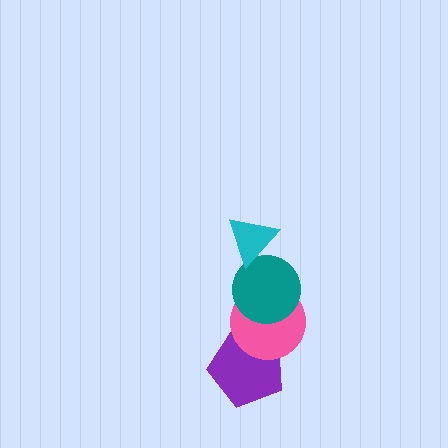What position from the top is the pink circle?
The pink circle is 3rd from the top.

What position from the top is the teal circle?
The teal circle is 2nd from the top.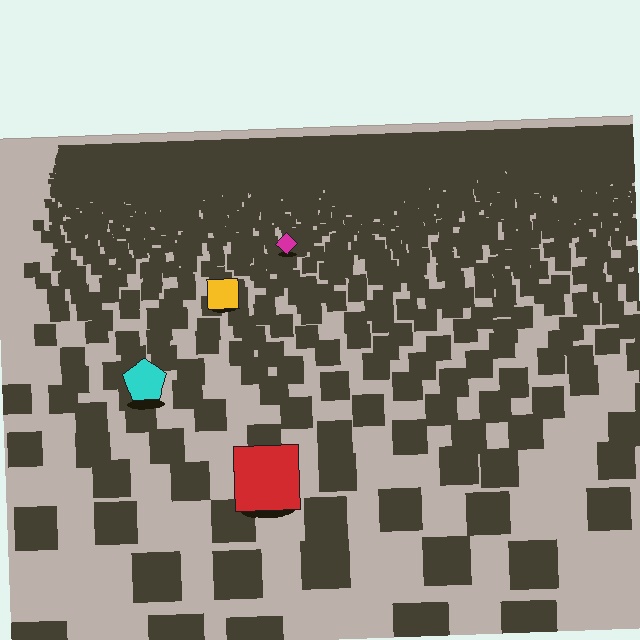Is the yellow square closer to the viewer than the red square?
No. The red square is closer — you can tell from the texture gradient: the ground texture is coarser near it.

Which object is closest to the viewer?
The red square is closest. The texture marks near it are larger and more spread out.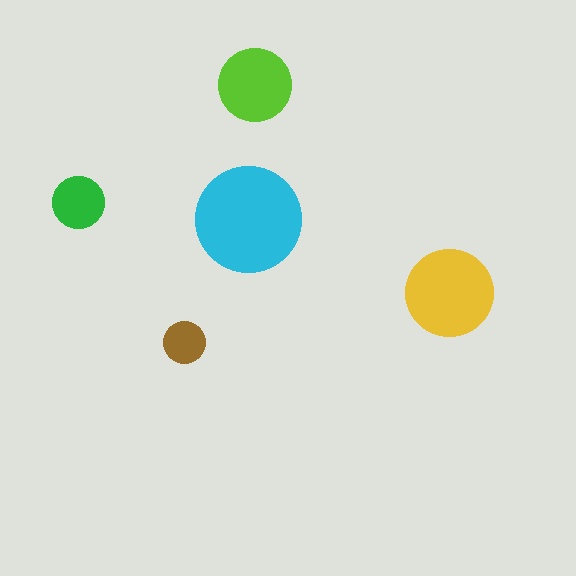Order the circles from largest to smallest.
the cyan one, the yellow one, the lime one, the green one, the brown one.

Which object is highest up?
The lime circle is topmost.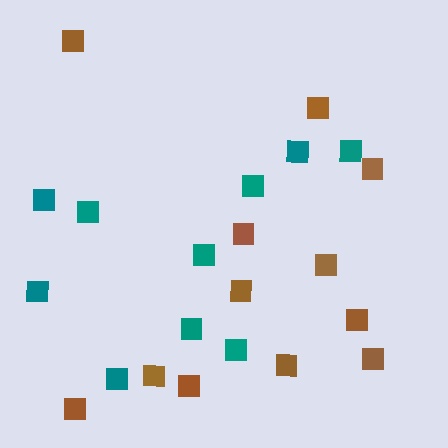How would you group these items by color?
There are 2 groups: one group of brown squares (12) and one group of teal squares (10).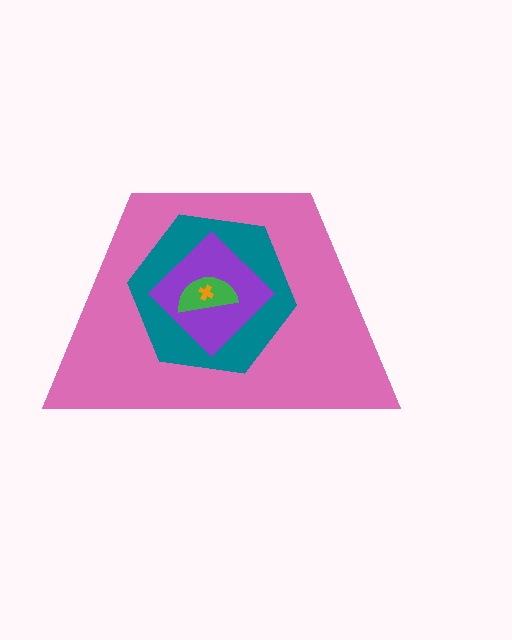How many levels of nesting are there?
5.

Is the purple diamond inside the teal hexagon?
Yes.